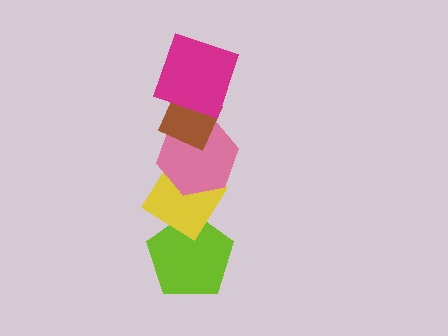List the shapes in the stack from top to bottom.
From top to bottom: the magenta square, the brown diamond, the pink hexagon, the yellow diamond, the lime pentagon.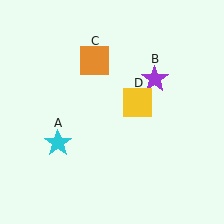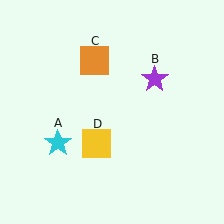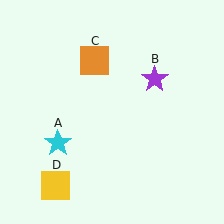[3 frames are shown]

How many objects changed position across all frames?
1 object changed position: yellow square (object D).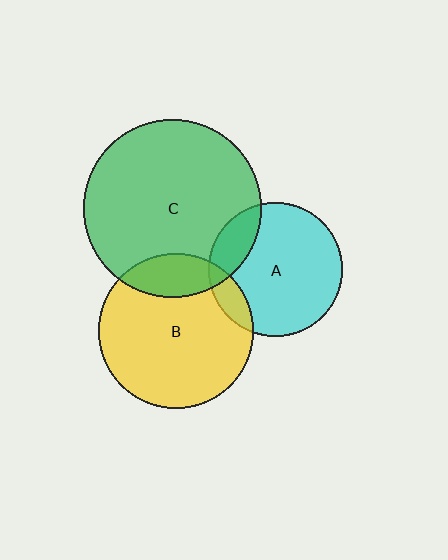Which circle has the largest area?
Circle C (green).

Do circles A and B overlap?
Yes.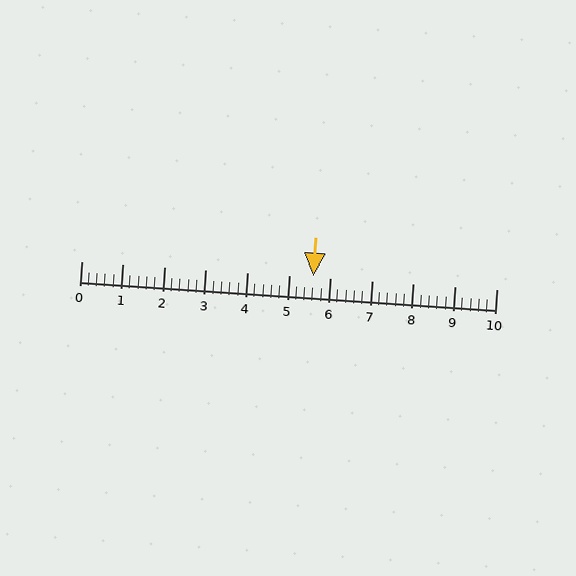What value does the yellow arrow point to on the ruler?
The yellow arrow points to approximately 5.6.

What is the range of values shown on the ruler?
The ruler shows values from 0 to 10.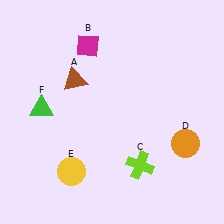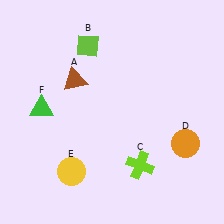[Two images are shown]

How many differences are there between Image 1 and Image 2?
There is 1 difference between the two images.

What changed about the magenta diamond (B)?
In Image 1, B is magenta. In Image 2, it changed to lime.